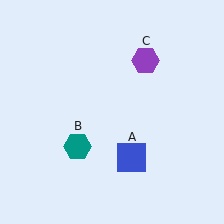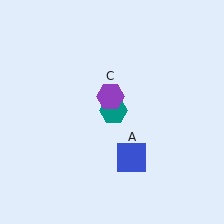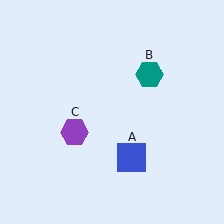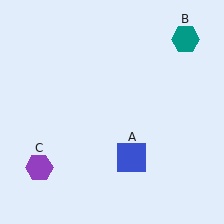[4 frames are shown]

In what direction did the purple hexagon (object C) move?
The purple hexagon (object C) moved down and to the left.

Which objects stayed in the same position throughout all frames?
Blue square (object A) remained stationary.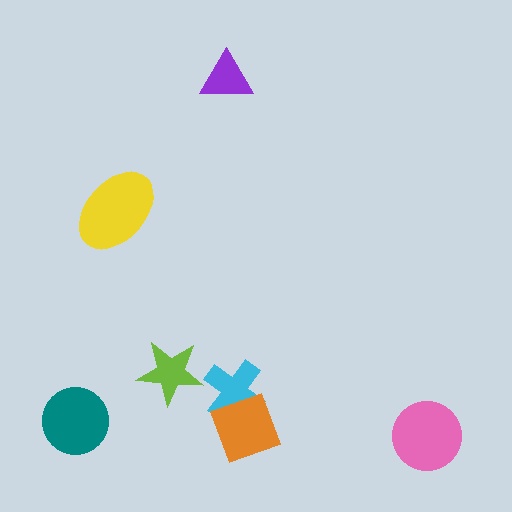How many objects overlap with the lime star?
0 objects overlap with the lime star.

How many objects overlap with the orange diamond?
1 object overlaps with the orange diamond.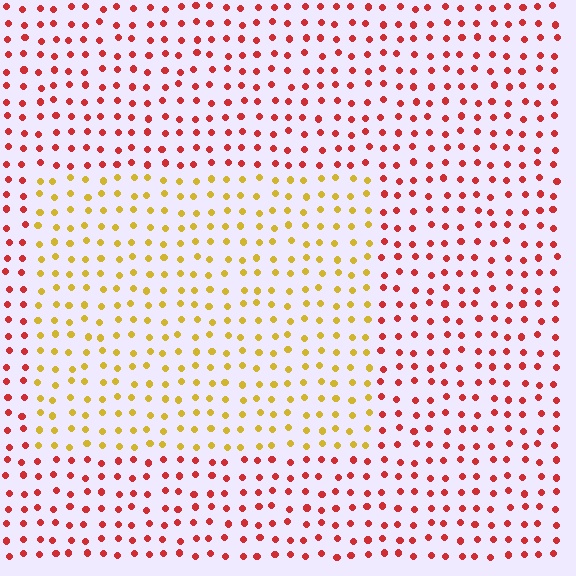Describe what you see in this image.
The image is filled with small red elements in a uniform arrangement. A rectangle-shaped region is visible where the elements are tinted to a slightly different hue, forming a subtle color boundary.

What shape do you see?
I see a rectangle.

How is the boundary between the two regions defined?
The boundary is defined purely by a slight shift in hue (about 53 degrees). Spacing, size, and orientation are identical on both sides.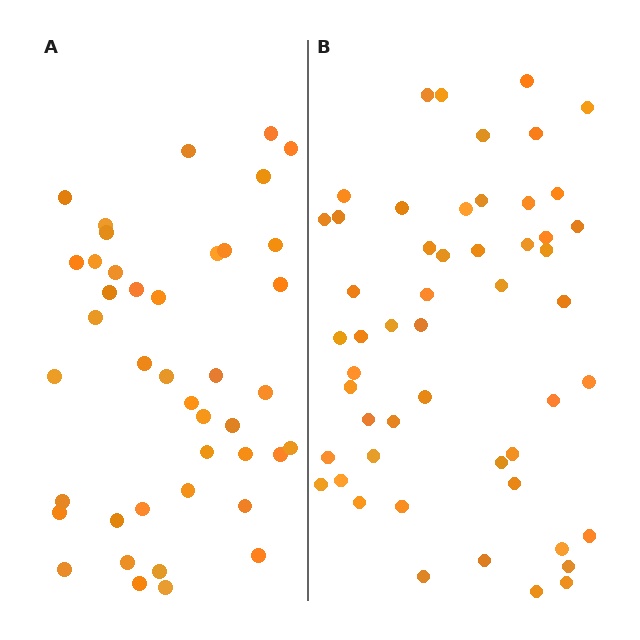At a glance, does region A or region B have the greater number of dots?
Region B (the right region) has more dots.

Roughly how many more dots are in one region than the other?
Region B has roughly 10 or so more dots than region A.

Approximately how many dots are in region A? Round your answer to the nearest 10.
About 40 dots. (The exact count is 42, which rounds to 40.)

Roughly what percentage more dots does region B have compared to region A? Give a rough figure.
About 25% more.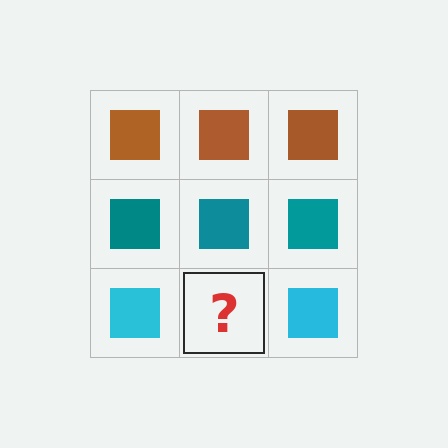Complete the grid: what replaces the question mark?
The question mark should be replaced with a cyan square.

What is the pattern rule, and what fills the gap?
The rule is that each row has a consistent color. The gap should be filled with a cyan square.